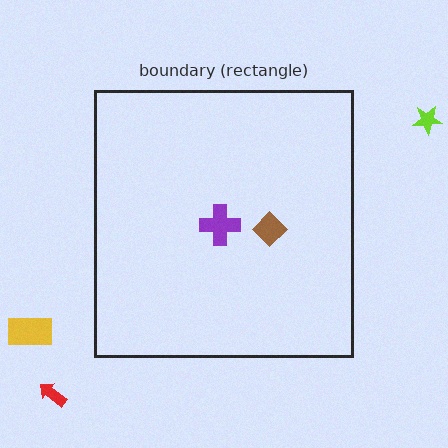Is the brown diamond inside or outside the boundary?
Inside.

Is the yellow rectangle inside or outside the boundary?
Outside.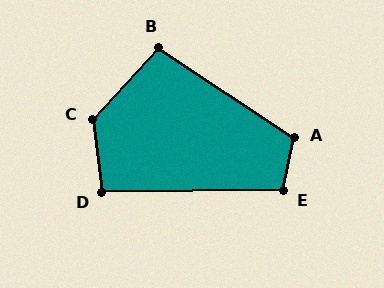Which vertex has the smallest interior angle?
D, at approximately 97 degrees.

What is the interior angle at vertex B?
Approximately 99 degrees (obtuse).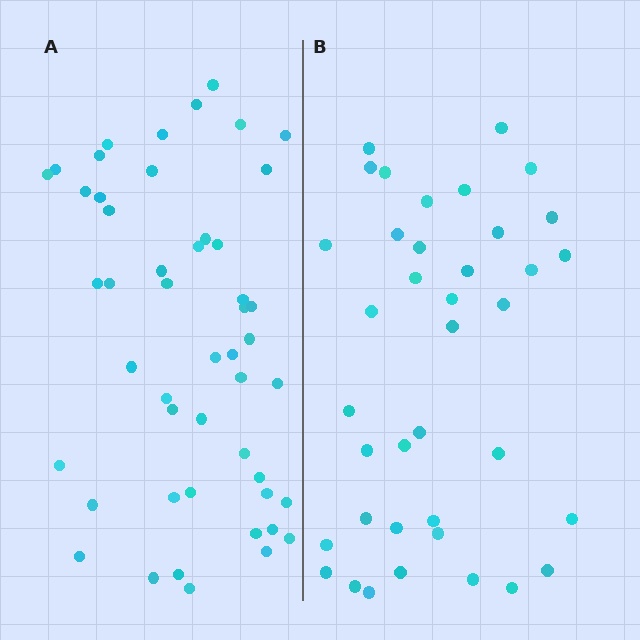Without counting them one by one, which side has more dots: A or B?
Region A (the left region) has more dots.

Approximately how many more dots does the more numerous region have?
Region A has roughly 12 or so more dots than region B.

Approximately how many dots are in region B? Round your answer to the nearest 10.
About 40 dots. (The exact count is 38, which rounds to 40.)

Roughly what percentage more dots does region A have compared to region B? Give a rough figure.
About 30% more.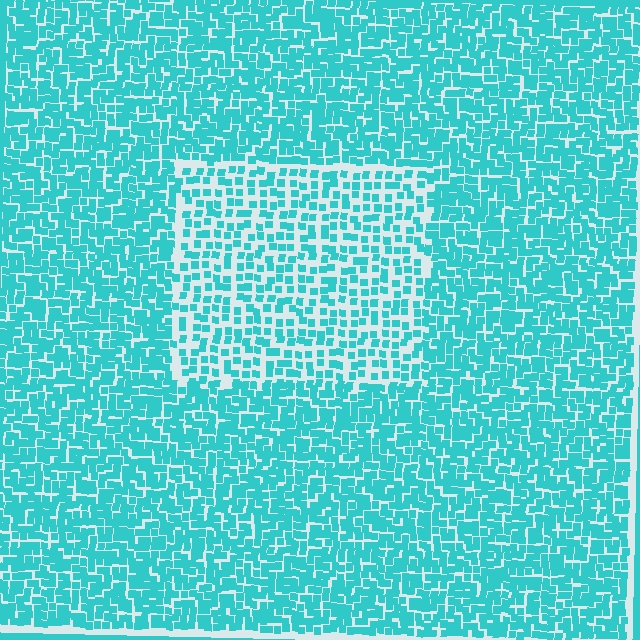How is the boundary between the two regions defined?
The boundary is defined by a change in element density (approximately 1.8x ratio). All elements are the same color, size, and shape.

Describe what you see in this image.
The image contains small cyan elements arranged at two different densities. A rectangle-shaped region is visible where the elements are less densely packed than the surrounding area.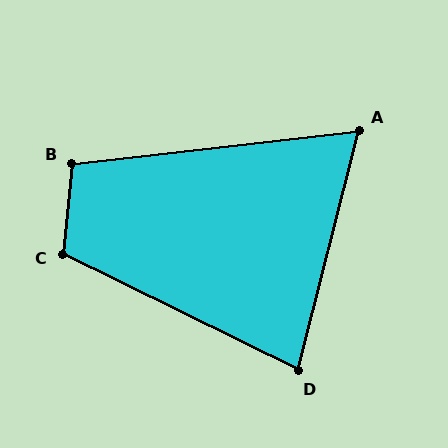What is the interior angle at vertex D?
Approximately 78 degrees (acute).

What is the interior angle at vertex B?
Approximately 102 degrees (obtuse).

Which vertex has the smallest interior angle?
A, at approximately 69 degrees.